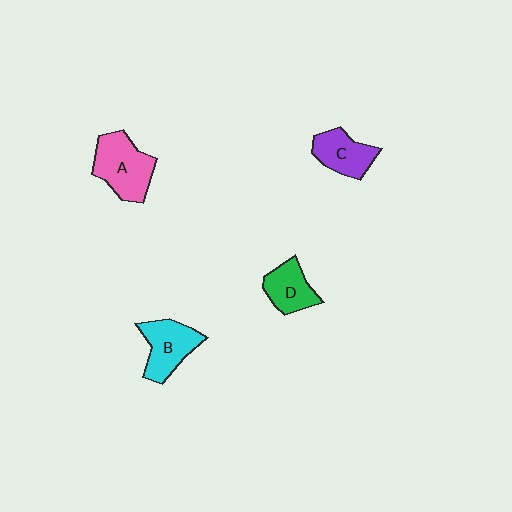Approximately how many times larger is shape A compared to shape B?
Approximately 1.2 times.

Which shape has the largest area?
Shape A (pink).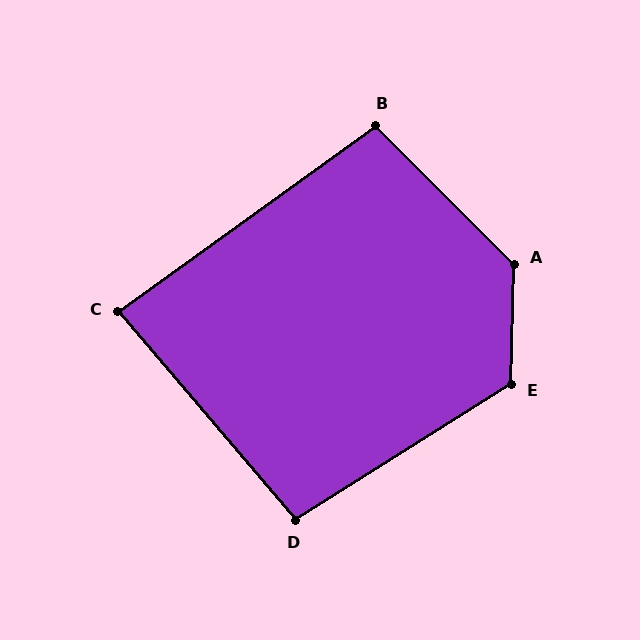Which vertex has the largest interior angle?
A, at approximately 134 degrees.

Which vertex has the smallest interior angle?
C, at approximately 85 degrees.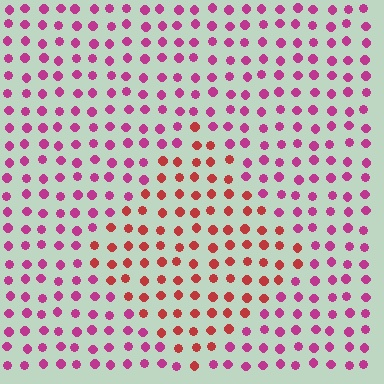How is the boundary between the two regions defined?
The boundary is defined purely by a slight shift in hue (about 38 degrees). Spacing, size, and orientation are identical on both sides.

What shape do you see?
I see a diamond.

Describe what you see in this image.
The image is filled with small magenta elements in a uniform arrangement. A diamond-shaped region is visible where the elements are tinted to a slightly different hue, forming a subtle color boundary.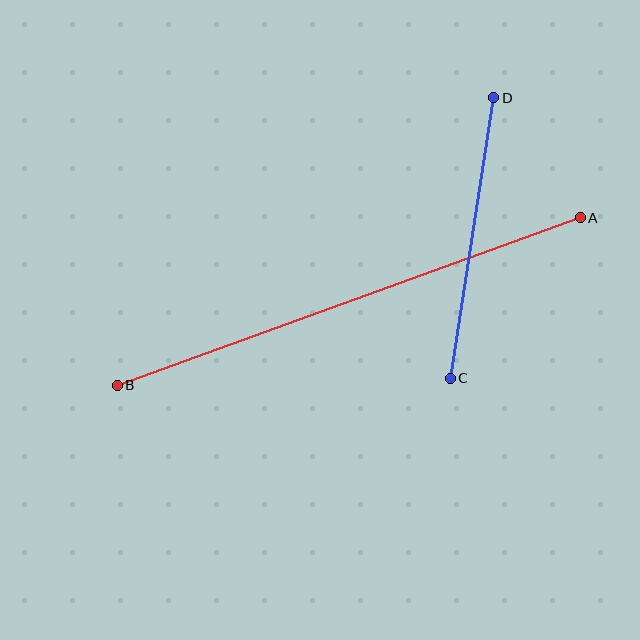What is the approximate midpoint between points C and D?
The midpoint is at approximately (472, 238) pixels.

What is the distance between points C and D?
The distance is approximately 284 pixels.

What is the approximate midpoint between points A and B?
The midpoint is at approximately (349, 302) pixels.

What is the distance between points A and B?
The distance is approximately 493 pixels.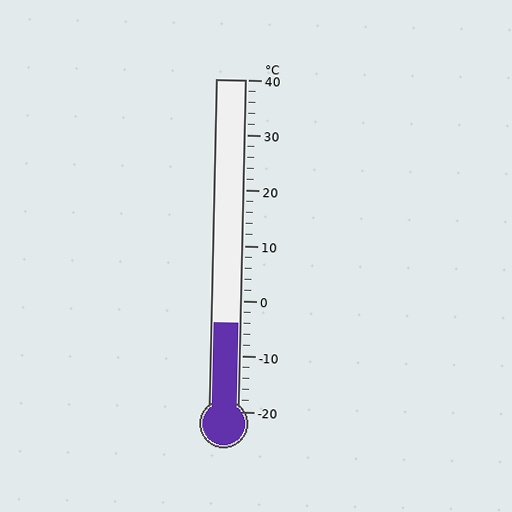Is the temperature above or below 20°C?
The temperature is below 20°C.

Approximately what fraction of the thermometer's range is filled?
The thermometer is filled to approximately 25% of its range.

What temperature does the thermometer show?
The thermometer shows approximately -4°C.